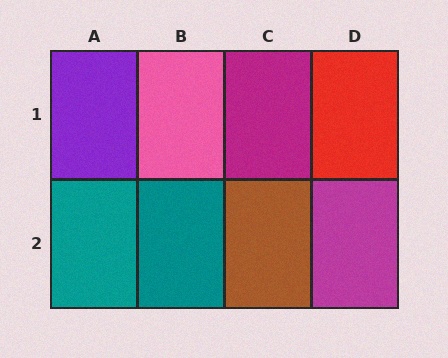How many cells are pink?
1 cell is pink.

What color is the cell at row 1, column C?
Magenta.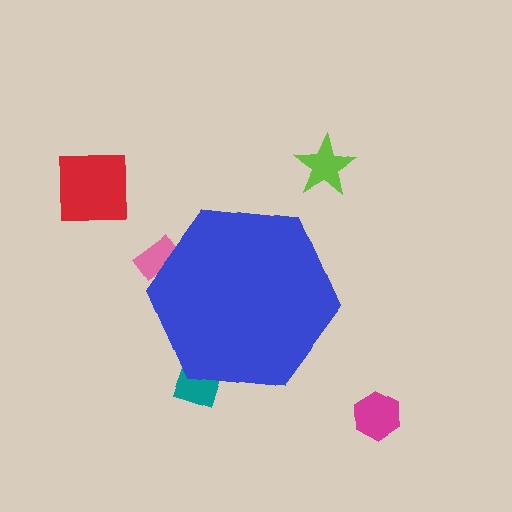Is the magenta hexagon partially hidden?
No, the magenta hexagon is fully visible.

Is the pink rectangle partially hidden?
Yes, the pink rectangle is partially hidden behind the blue hexagon.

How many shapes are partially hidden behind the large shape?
2 shapes are partially hidden.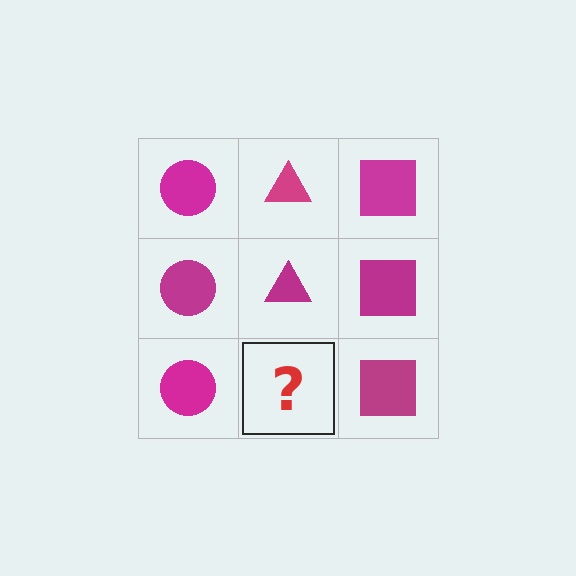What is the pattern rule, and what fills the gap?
The rule is that each column has a consistent shape. The gap should be filled with a magenta triangle.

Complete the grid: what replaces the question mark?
The question mark should be replaced with a magenta triangle.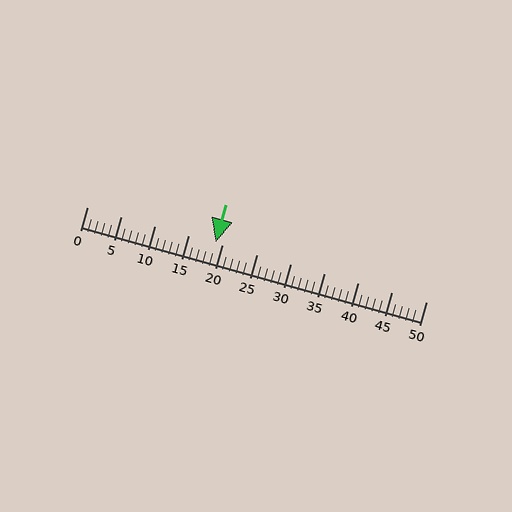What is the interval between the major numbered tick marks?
The major tick marks are spaced 5 units apart.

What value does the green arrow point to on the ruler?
The green arrow points to approximately 19.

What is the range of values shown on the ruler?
The ruler shows values from 0 to 50.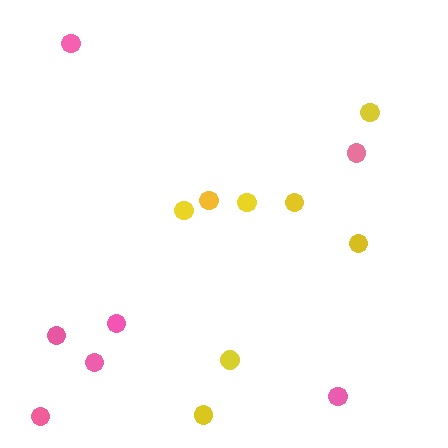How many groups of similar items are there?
There are 2 groups: one group of yellow circles (8) and one group of pink circles (7).